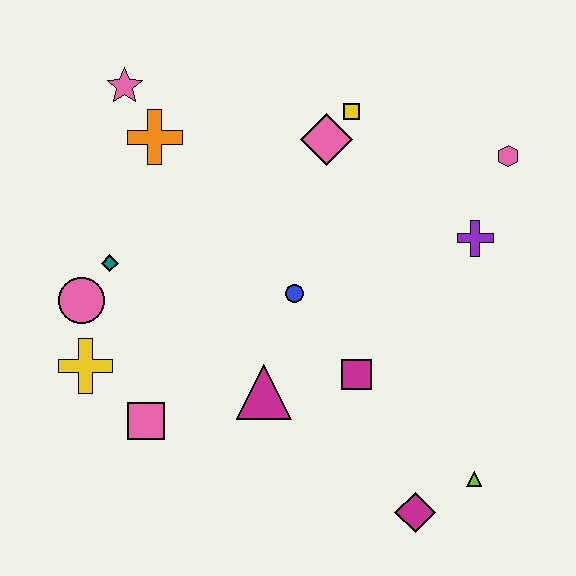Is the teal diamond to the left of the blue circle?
Yes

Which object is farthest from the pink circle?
The pink hexagon is farthest from the pink circle.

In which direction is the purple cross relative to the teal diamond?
The purple cross is to the right of the teal diamond.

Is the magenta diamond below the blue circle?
Yes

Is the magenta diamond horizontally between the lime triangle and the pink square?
Yes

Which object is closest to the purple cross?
The pink hexagon is closest to the purple cross.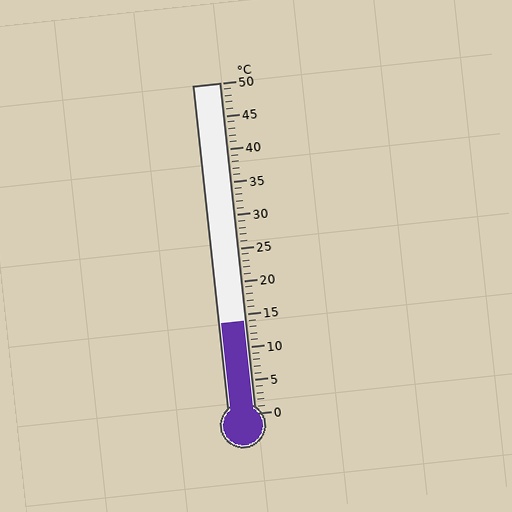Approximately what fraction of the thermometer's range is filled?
The thermometer is filled to approximately 30% of its range.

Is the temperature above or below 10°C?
The temperature is above 10°C.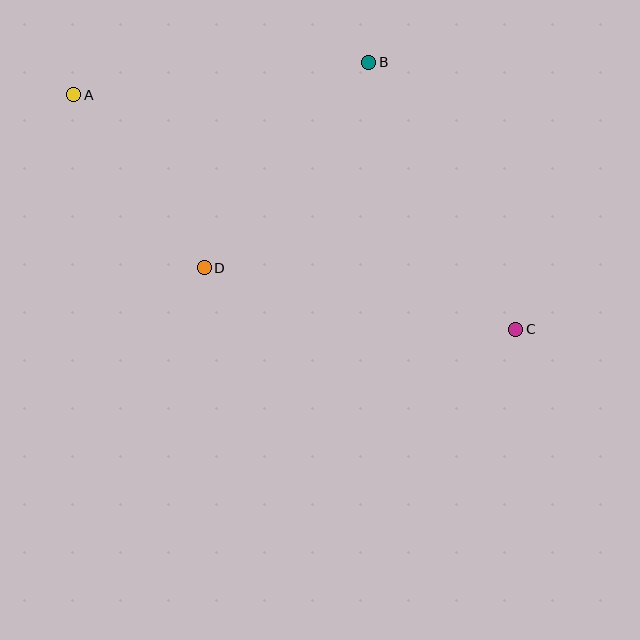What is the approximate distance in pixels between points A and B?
The distance between A and B is approximately 297 pixels.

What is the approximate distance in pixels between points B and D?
The distance between B and D is approximately 263 pixels.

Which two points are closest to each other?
Points A and D are closest to each other.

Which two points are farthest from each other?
Points A and C are farthest from each other.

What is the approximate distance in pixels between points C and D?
The distance between C and D is approximately 317 pixels.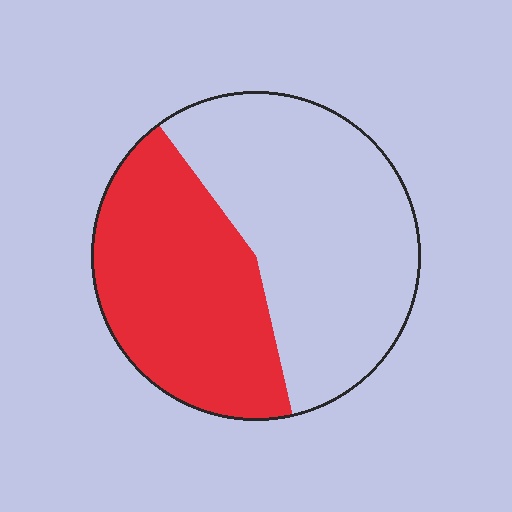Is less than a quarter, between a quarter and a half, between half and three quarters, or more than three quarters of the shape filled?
Between a quarter and a half.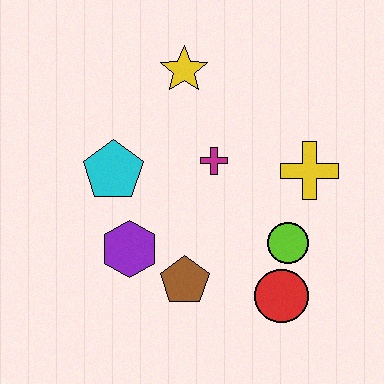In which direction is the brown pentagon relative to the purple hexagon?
The brown pentagon is to the right of the purple hexagon.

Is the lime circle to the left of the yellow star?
No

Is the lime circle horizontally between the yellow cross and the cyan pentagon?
Yes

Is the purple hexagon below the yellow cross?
Yes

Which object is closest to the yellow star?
The magenta cross is closest to the yellow star.